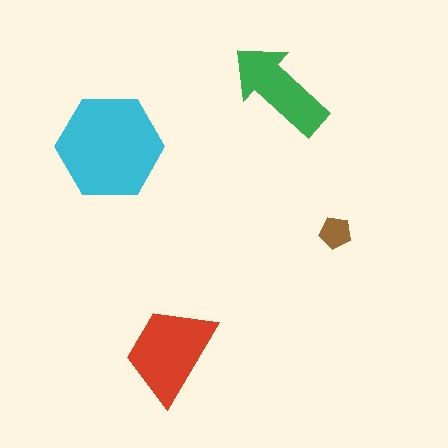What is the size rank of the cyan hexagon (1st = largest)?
1st.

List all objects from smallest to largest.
The brown pentagon, the green arrow, the red trapezoid, the cyan hexagon.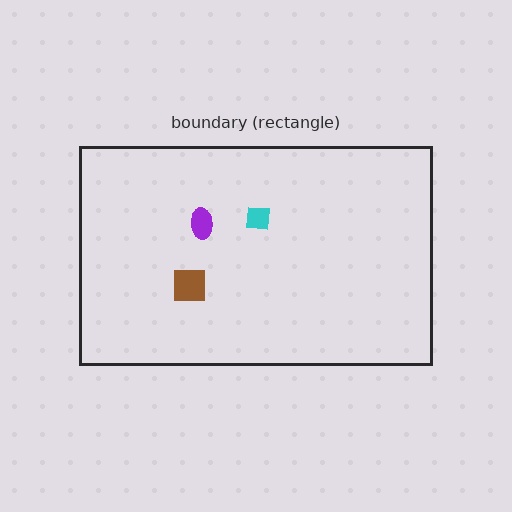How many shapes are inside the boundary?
3 inside, 0 outside.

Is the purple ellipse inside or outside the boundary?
Inside.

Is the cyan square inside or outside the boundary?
Inside.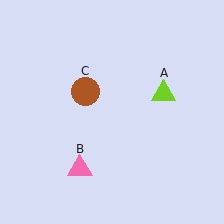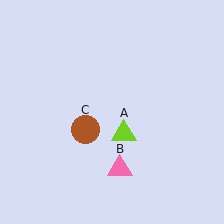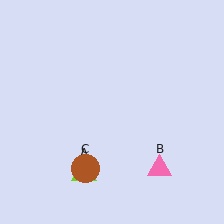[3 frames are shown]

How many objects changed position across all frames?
3 objects changed position: lime triangle (object A), pink triangle (object B), brown circle (object C).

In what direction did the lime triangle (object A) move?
The lime triangle (object A) moved down and to the left.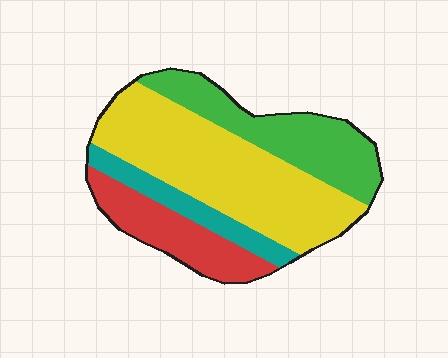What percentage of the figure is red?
Red covers 18% of the figure.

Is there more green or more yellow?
Yellow.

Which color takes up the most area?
Yellow, at roughly 45%.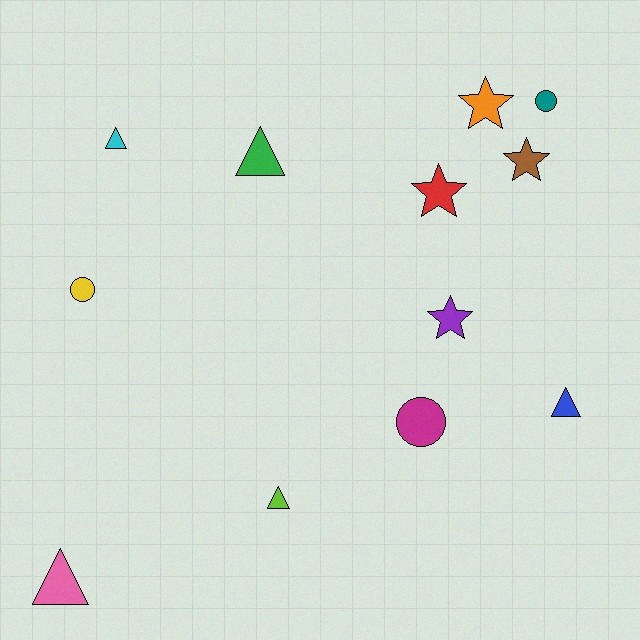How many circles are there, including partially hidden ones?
There are 3 circles.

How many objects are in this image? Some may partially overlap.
There are 12 objects.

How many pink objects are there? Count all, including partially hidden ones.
There is 1 pink object.